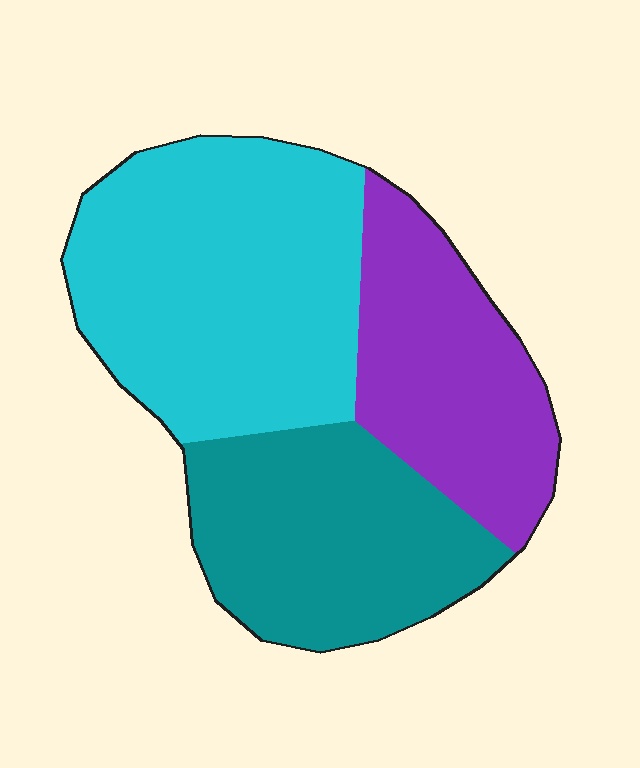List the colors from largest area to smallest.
From largest to smallest: cyan, teal, purple.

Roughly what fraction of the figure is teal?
Teal covers roughly 30% of the figure.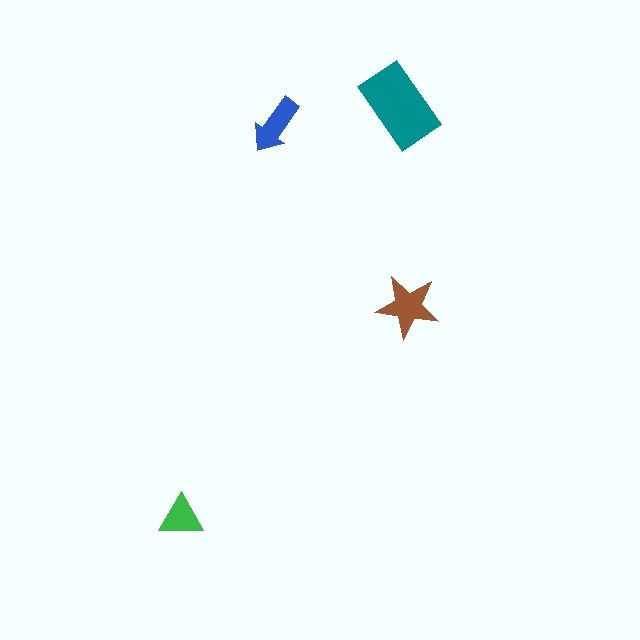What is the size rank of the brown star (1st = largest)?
2nd.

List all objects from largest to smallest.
The teal rectangle, the brown star, the blue arrow, the green triangle.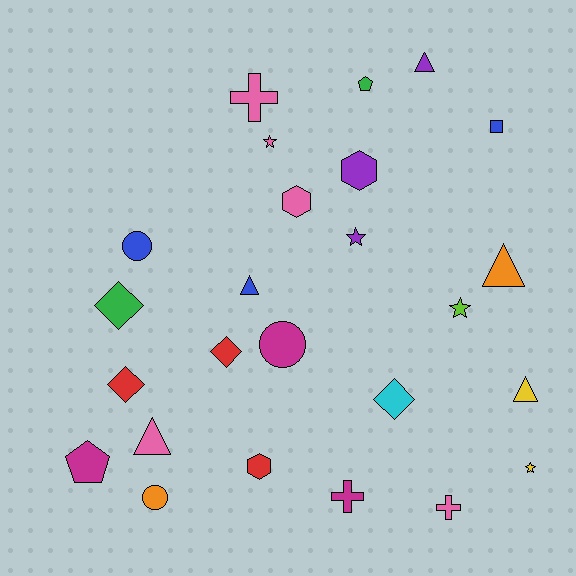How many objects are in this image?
There are 25 objects.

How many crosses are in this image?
There are 3 crosses.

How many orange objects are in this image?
There are 2 orange objects.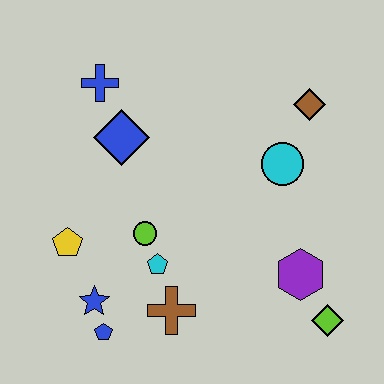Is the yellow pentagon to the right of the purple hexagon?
No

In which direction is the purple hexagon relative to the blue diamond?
The purple hexagon is to the right of the blue diamond.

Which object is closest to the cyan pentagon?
The lime circle is closest to the cyan pentagon.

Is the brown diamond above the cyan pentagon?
Yes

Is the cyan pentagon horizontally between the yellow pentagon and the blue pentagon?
No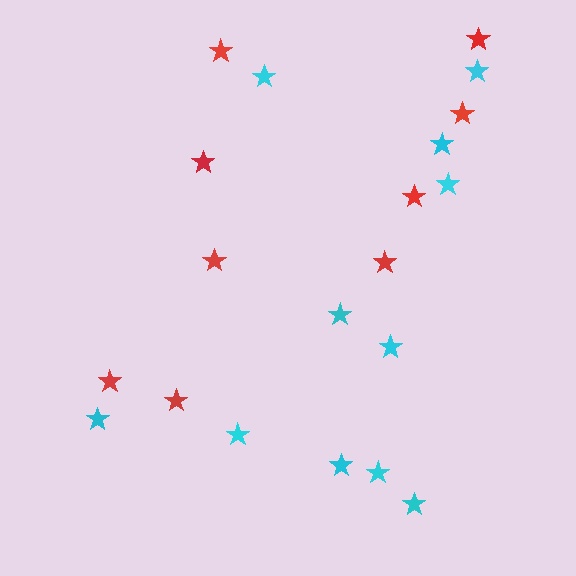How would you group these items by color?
There are 2 groups: one group of cyan stars (11) and one group of red stars (9).